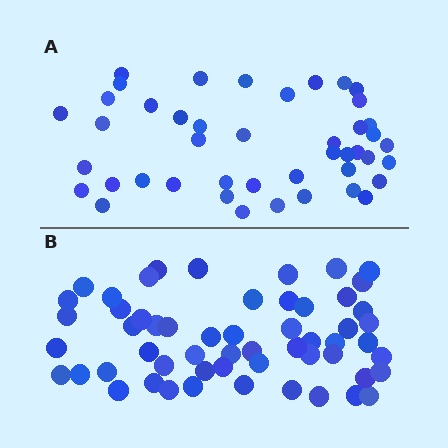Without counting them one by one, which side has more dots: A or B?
Region B (the bottom region) has more dots.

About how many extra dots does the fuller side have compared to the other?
Region B has roughly 12 or so more dots than region A.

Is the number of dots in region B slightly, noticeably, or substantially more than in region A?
Region B has noticeably more, but not dramatically so. The ratio is roughly 1.3 to 1.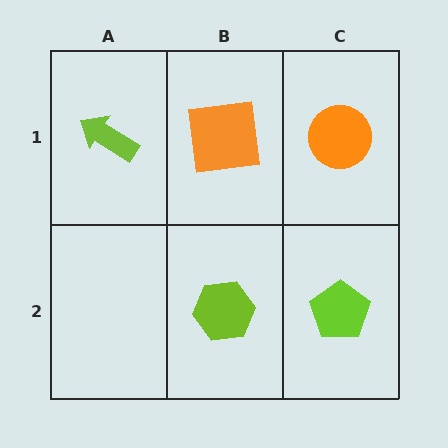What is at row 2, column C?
A lime pentagon.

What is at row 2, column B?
A lime hexagon.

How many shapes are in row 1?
3 shapes.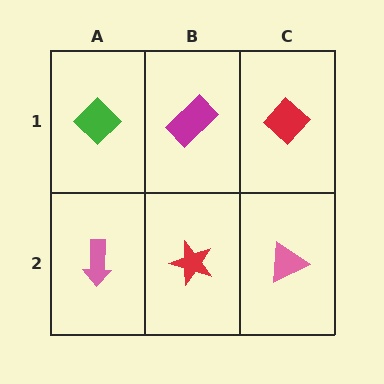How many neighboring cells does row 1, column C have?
2.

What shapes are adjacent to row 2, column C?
A red diamond (row 1, column C), a red star (row 2, column B).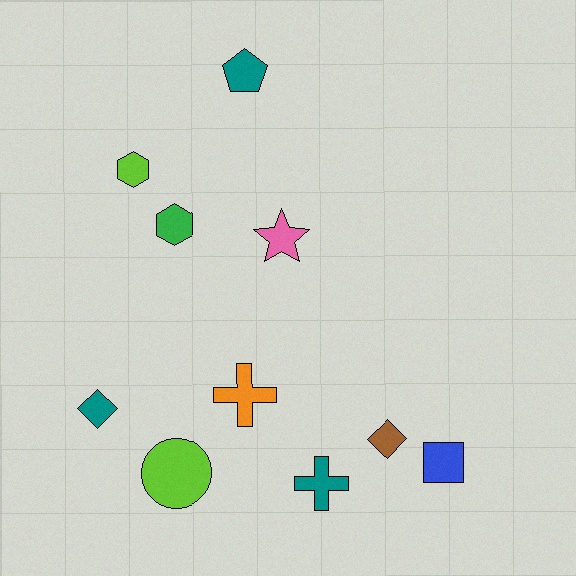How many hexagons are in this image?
There are 2 hexagons.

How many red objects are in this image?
There are no red objects.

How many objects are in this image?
There are 10 objects.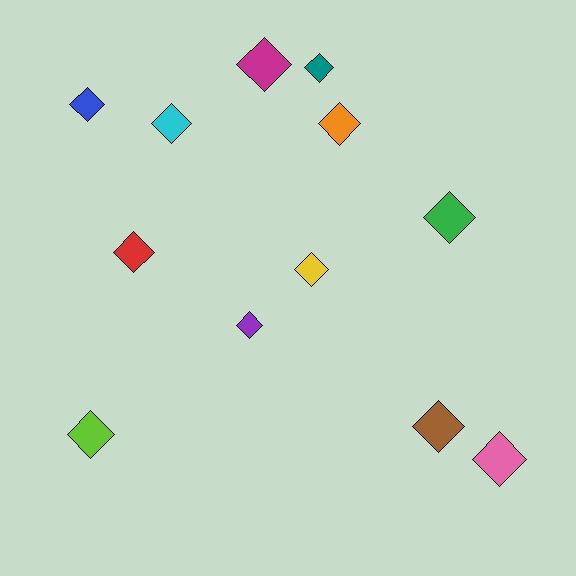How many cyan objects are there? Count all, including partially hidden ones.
There is 1 cyan object.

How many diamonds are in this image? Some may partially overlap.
There are 12 diamonds.